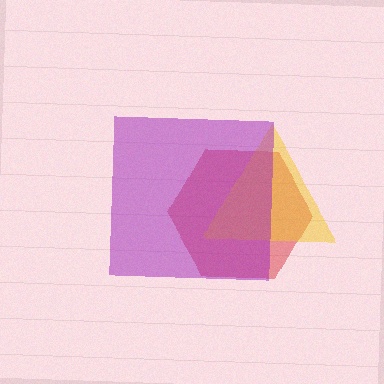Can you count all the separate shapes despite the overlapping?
Yes, there are 3 separate shapes.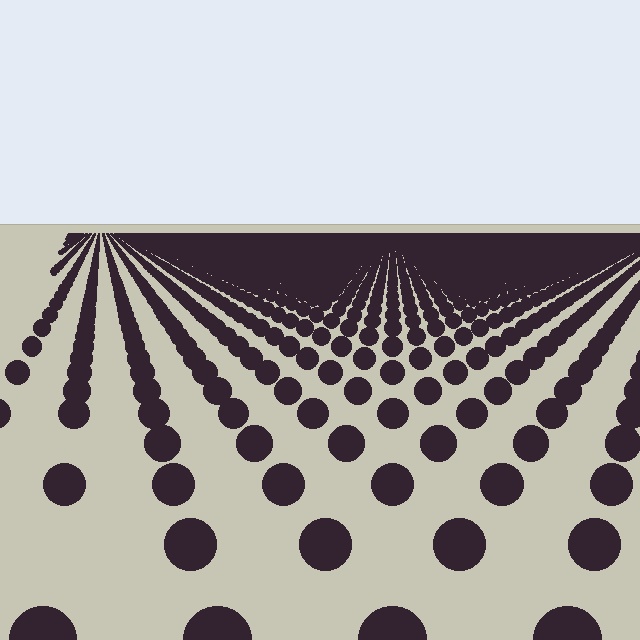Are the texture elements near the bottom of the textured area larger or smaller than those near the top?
Larger. Near the bottom, elements are closer to the viewer and appear at a bigger on-screen size.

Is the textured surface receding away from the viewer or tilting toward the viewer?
The surface is receding away from the viewer. Texture elements get smaller and denser toward the top.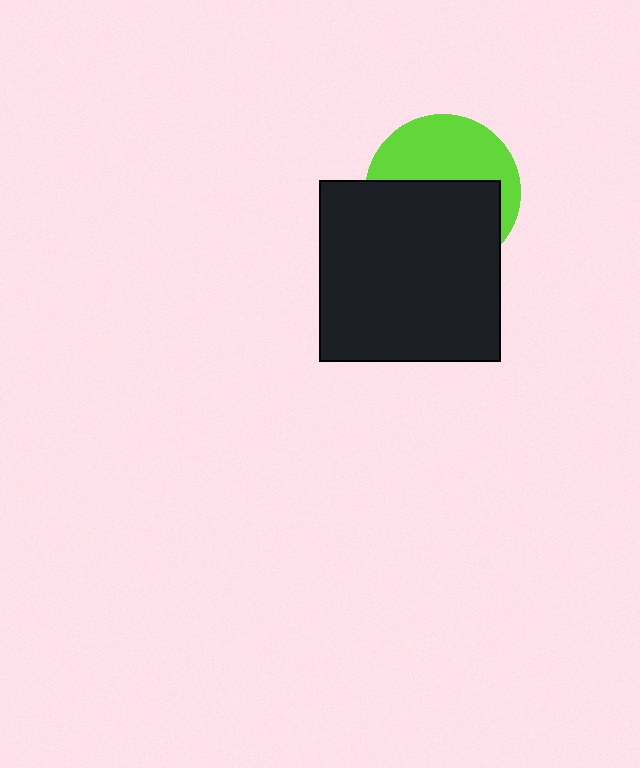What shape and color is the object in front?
The object in front is a black square.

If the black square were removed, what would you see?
You would see the complete lime circle.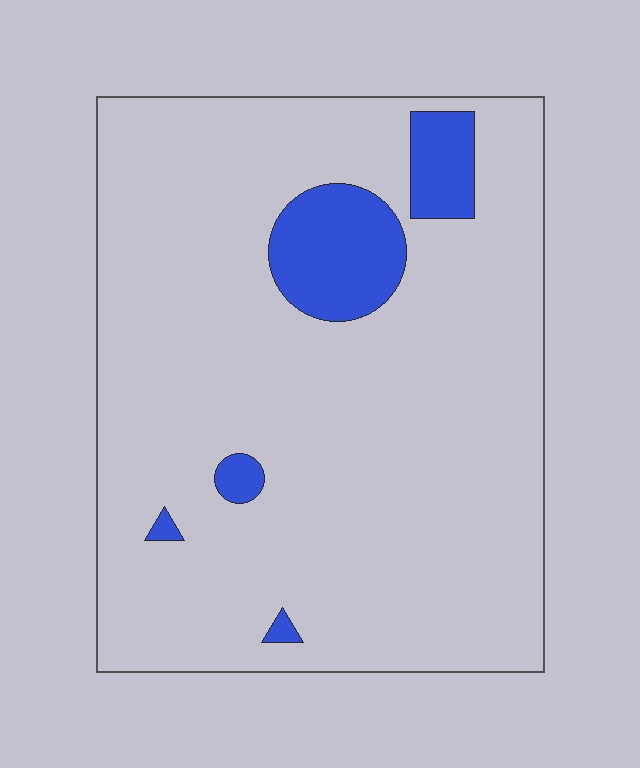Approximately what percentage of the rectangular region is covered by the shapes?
Approximately 10%.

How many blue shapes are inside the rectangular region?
5.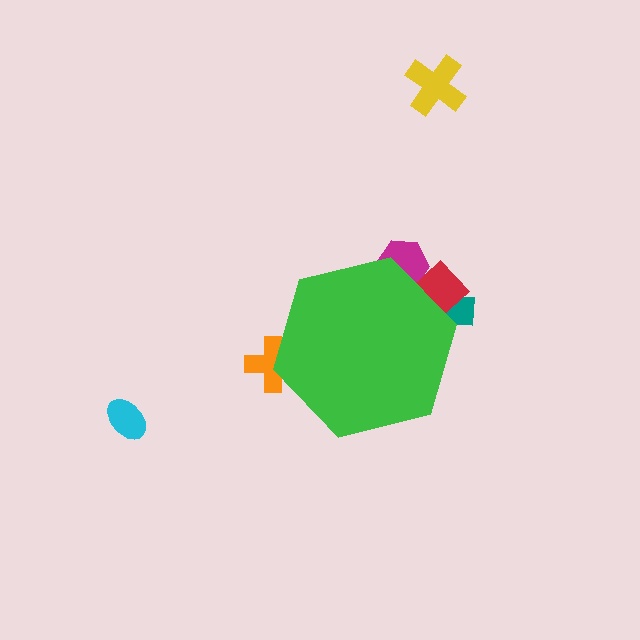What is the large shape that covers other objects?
A green hexagon.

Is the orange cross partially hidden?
Yes, the orange cross is partially hidden behind the green hexagon.